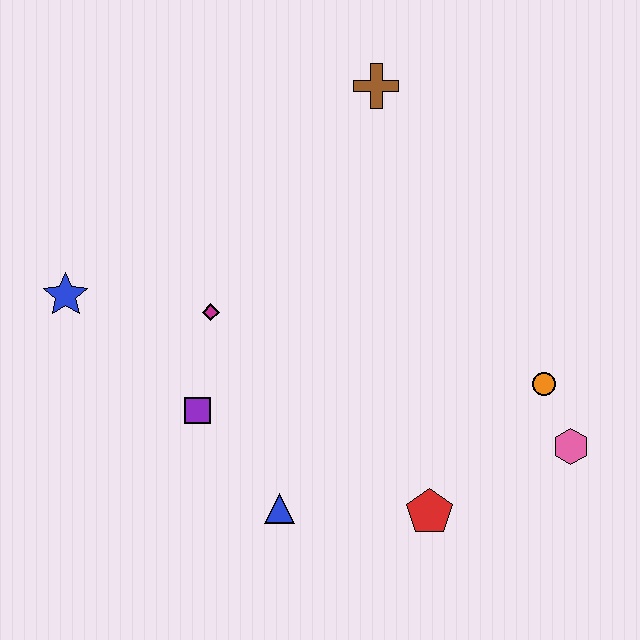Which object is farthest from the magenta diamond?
The pink hexagon is farthest from the magenta diamond.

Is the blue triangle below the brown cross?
Yes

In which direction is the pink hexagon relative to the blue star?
The pink hexagon is to the right of the blue star.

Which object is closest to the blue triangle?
The purple square is closest to the blue triangle.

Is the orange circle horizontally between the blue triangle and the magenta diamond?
No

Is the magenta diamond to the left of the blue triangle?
Yes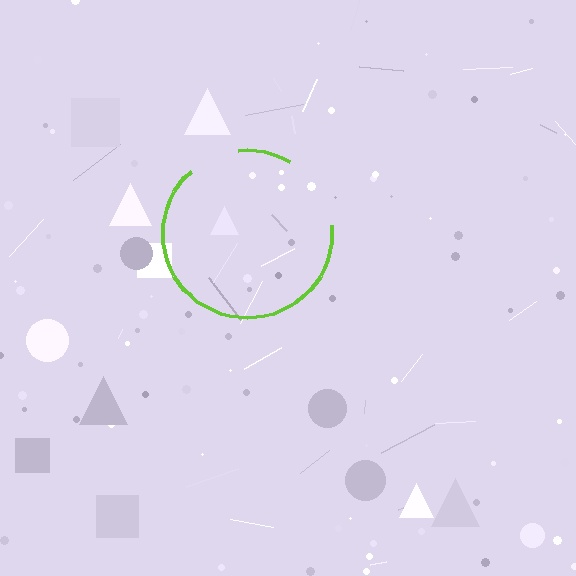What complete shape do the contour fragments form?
The contour fragments form a circle.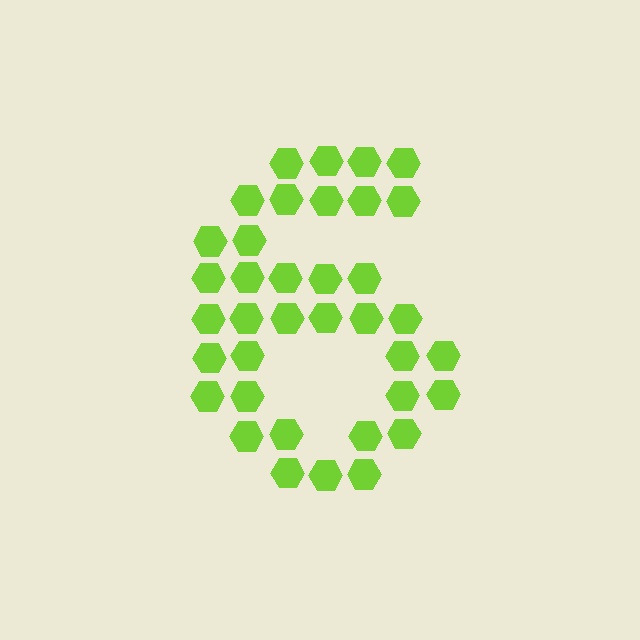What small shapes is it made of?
It is made of small hexagons.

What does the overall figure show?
The overall figure shows the digit 6.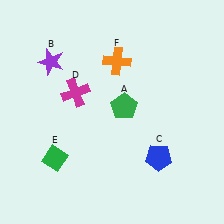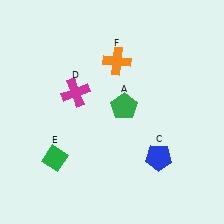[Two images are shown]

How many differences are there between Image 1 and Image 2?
There is 1 difference between the two images.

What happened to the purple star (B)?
The purple star (B) was removed in Image 2. It was in the top-left area of Image 1.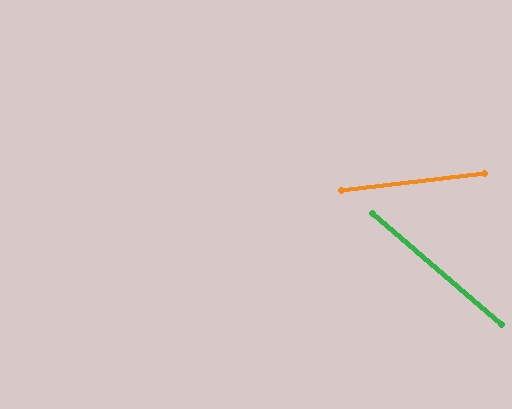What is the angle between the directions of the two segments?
Approximately 47 degrees.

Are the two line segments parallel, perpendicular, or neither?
Neither parallel nor perpendicular — they differ by about 47°.